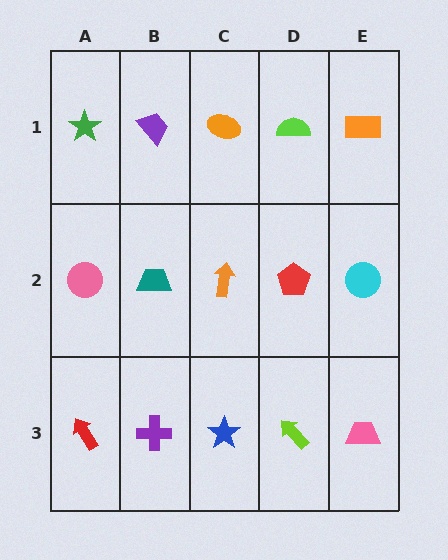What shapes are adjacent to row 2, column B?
A purple trapezoid (row 1, column B), a purple cross (row 3, column B), a pink circle (row 2, column A), an orange arrow (row 2, column C).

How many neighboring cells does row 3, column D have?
3.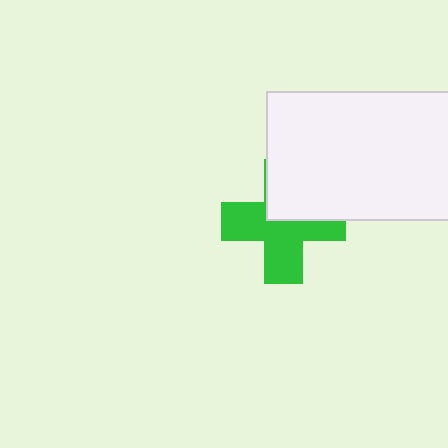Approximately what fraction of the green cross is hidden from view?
Roughly 38% of the green cross is hidden behind the white rectangle.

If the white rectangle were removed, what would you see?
You would see the complete green cross.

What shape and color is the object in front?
The object in front is a white rectangle.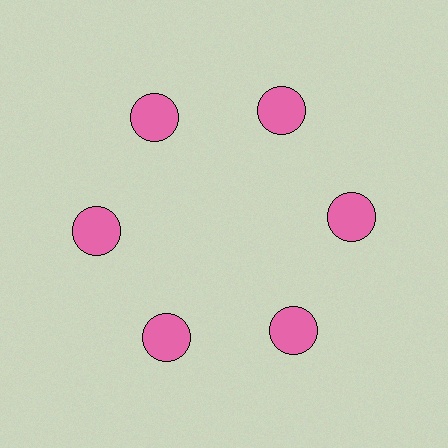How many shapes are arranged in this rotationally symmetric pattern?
There are 6 shapes, arranged in 6 groups of 1.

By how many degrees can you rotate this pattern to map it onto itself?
The pattern maps onto itself every 60 degrees of rotation.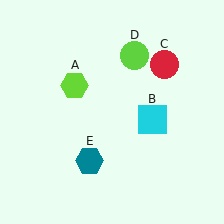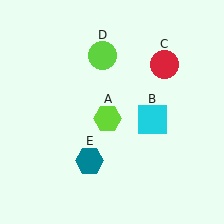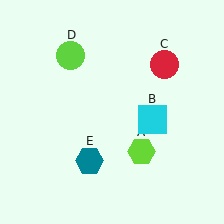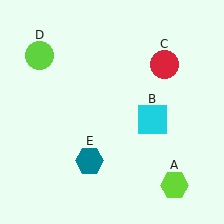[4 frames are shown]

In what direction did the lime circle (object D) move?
The lime circle (object D) moved left.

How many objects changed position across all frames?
2 objects changed position: lime hexagon (object A), lime circle (object D).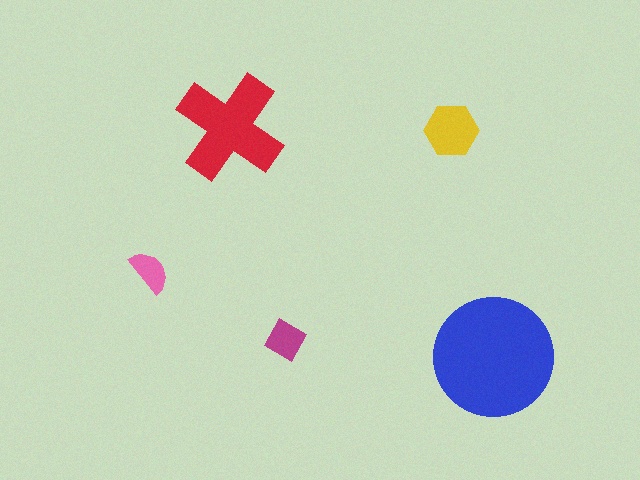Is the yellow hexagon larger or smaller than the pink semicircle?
Larger.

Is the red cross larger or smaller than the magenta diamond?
Larger.